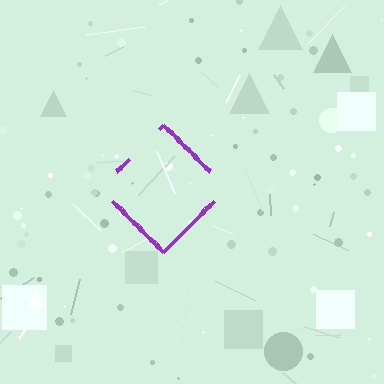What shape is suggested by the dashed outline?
The dashed outline suggests a diamond.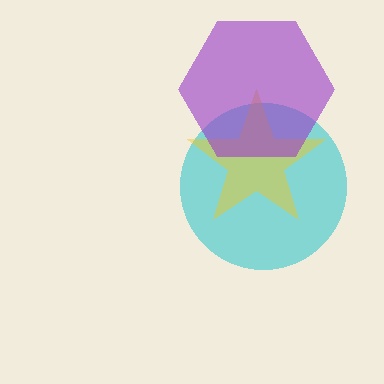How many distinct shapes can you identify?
There are 3 distinct shapes: a cyan circle, a yellow star, a purple hexagon.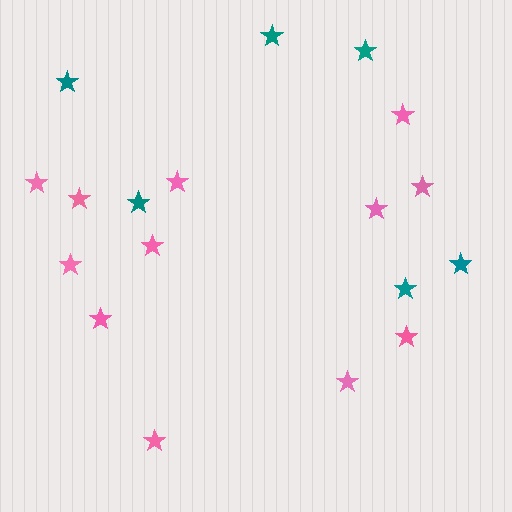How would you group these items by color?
There are 2 groups: one group of teal stars (6) and one group of pink stars (12).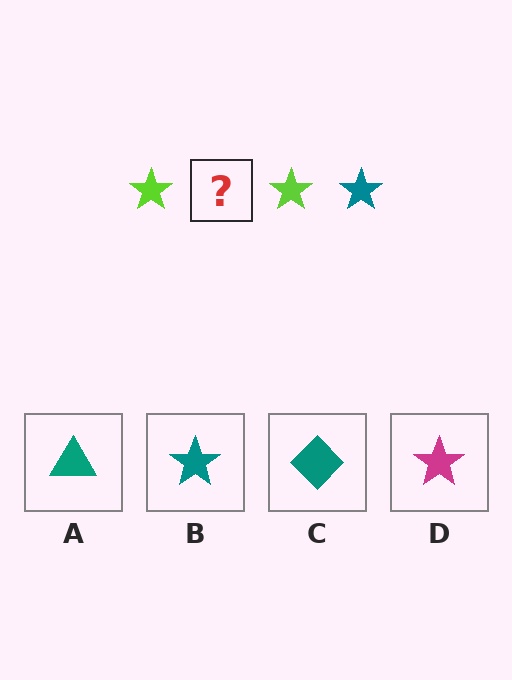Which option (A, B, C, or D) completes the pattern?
B.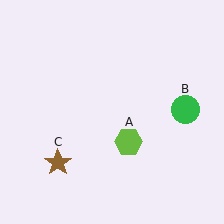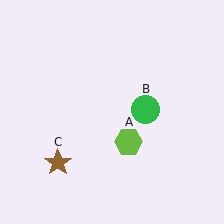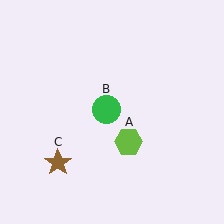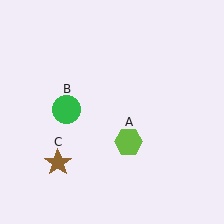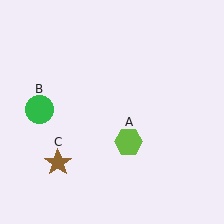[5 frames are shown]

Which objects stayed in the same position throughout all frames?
Lime hexagon (object A) and brown star (object C) remained stationary.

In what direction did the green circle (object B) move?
The green circle (object B) moved left.